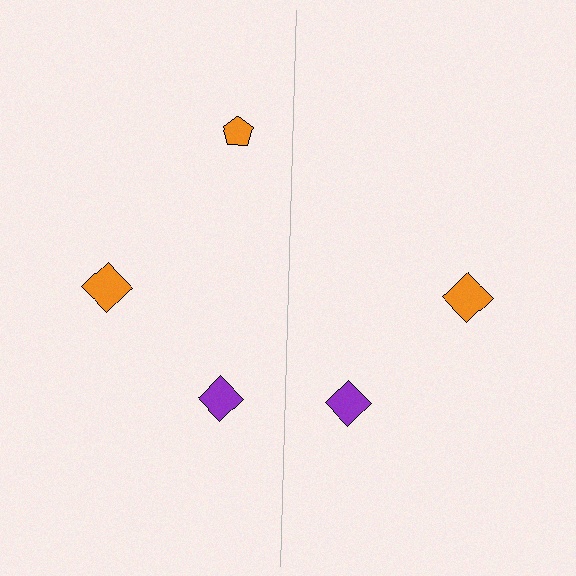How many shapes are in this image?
There are 5 shapes in this image.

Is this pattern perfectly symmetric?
No, the pattern is not perfectly symmetric. A orange pentagon is missing from the right side.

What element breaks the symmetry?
A orange pentagon is missing from the right side.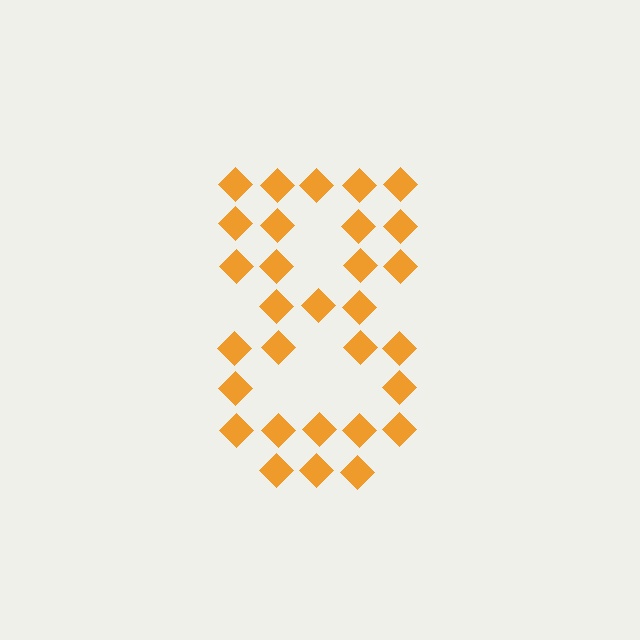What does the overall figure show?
The overall figure shows the digit 8.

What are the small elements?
The small elements are diamonds.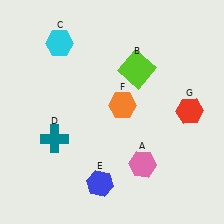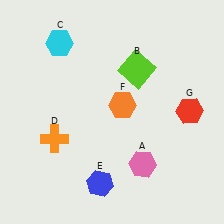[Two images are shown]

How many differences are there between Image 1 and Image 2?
There is 1 difference between the two images.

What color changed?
The cross (D) changed from teal in Image 1 to orange in Image 2.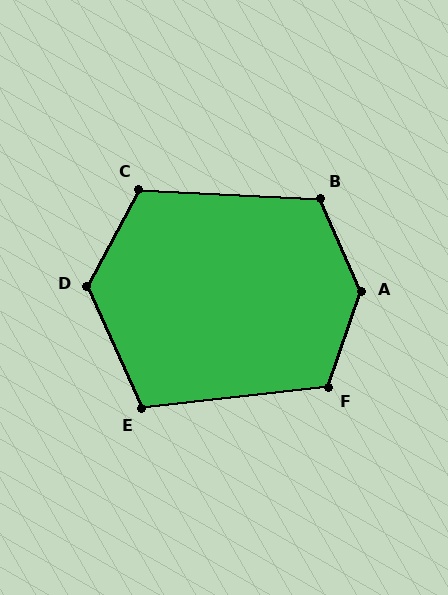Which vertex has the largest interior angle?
A, at approximately 137 degrees.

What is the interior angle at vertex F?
Approximately 115 degrees (obtuse).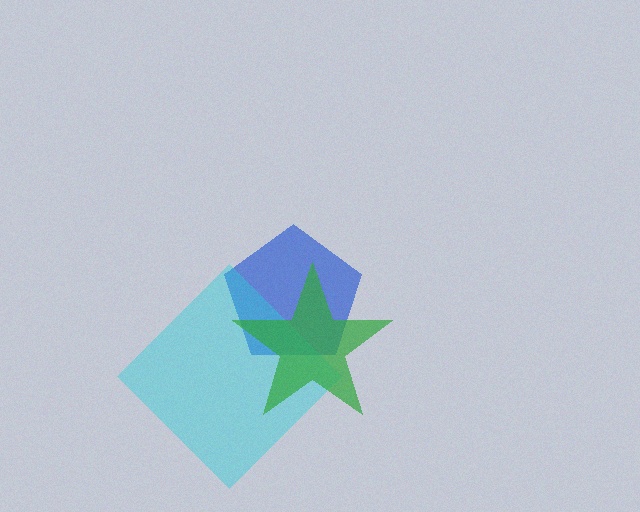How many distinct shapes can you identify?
There are 3 distinct shapes: a blue pentagon, a cyan diamond, a green star.